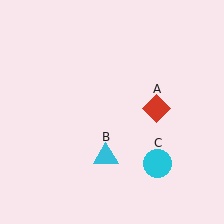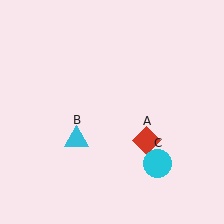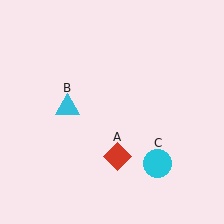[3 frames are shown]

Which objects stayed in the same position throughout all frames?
Cyan circle (object C) remained stationary.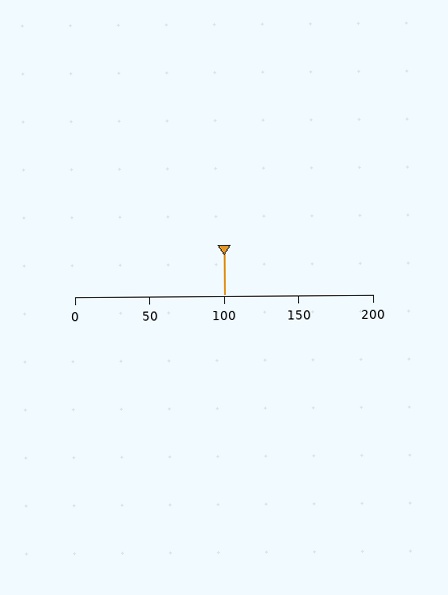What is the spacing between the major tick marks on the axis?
The major ticks are spaced 50 apart.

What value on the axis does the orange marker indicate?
The marker indicates approximately 100.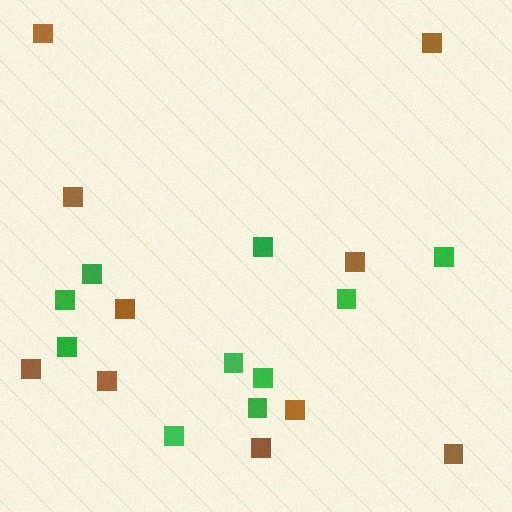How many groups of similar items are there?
There are 2 groups: one group of brown squares (10) and one group of green squares (10).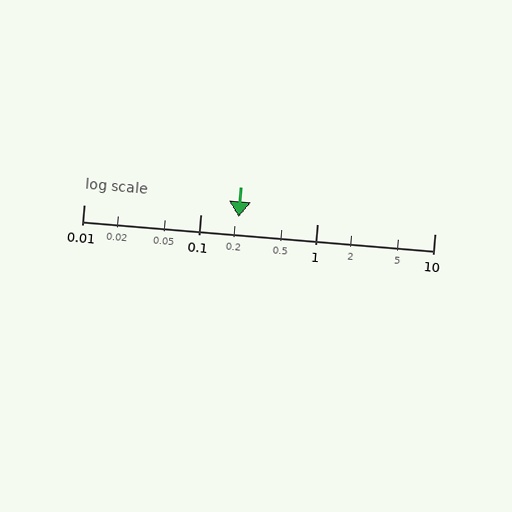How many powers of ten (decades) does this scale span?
The scale spans 3 decades, from 0.01 to 10.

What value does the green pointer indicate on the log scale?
The pointer indicates approximately 0.21.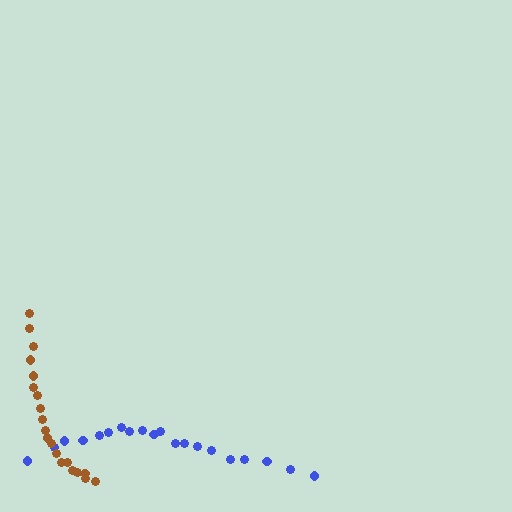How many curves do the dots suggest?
There are 2 distinct paths.